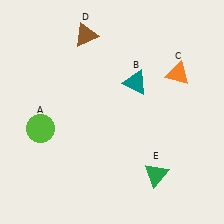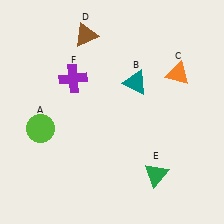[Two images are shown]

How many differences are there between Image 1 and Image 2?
There is 1 difference between the two images.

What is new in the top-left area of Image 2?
A purple cross (F) was added in the top-left area of Image 2.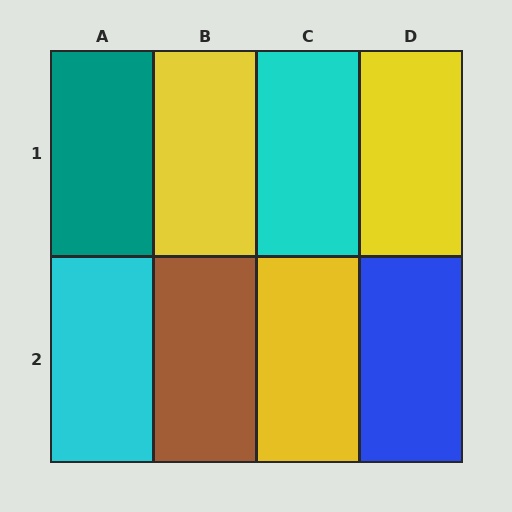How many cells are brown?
1 cell is brown.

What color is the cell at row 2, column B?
Brown.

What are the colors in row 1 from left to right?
Teal, yellow, cyan, yellow.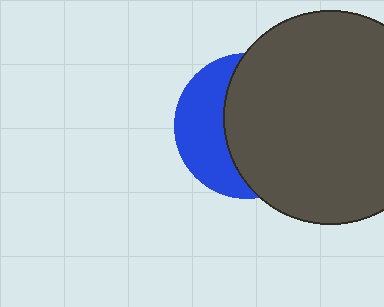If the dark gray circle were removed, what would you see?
You would see the complete blue circle.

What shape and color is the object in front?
The object in front is a dark gray circle.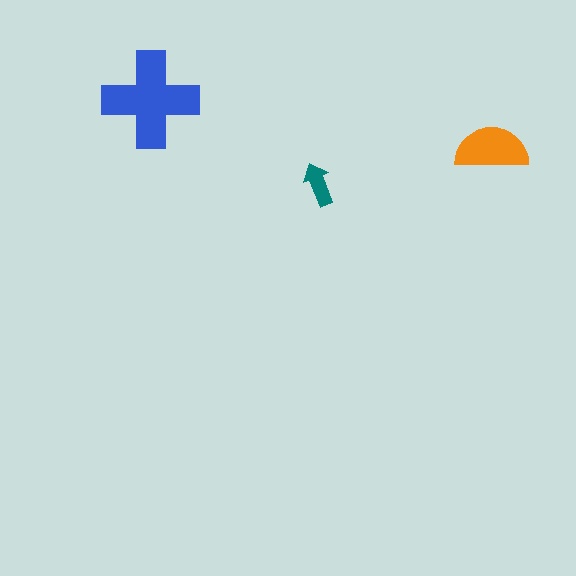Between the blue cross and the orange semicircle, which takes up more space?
The blue cross.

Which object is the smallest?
The teal arrow.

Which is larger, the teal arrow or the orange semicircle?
The orange semicircle.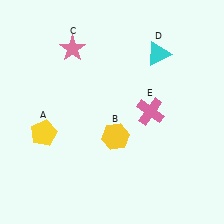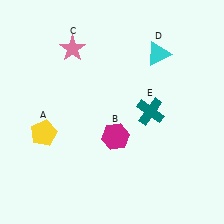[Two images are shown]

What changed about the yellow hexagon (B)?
In Image 1, B is yellow. In Image 2, it changed to magenta.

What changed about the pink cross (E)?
In Image 1, E is pink. In Image 2, it changed to teal.